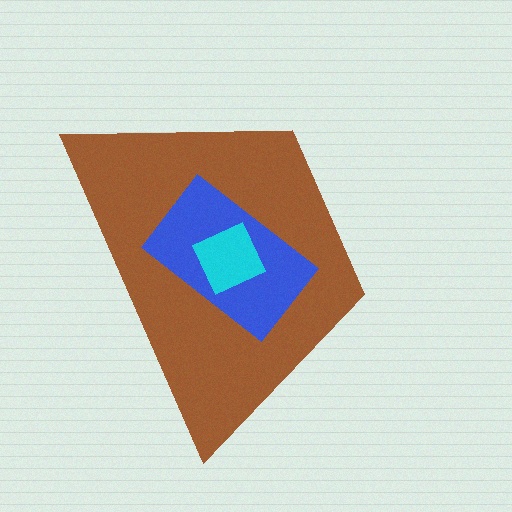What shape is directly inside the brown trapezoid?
The blue rectangle.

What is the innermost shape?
The cyan diamond.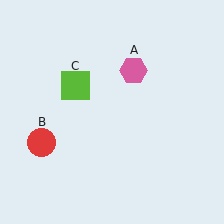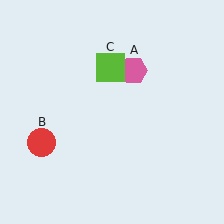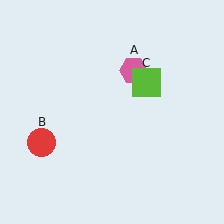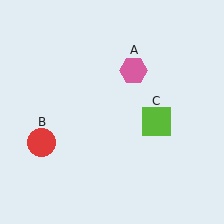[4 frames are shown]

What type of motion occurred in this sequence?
The lime square (object C) rotated clockwise around the center of the scene.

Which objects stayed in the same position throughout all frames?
Pink hexagon (object A) and red circle (object B) remained stationary.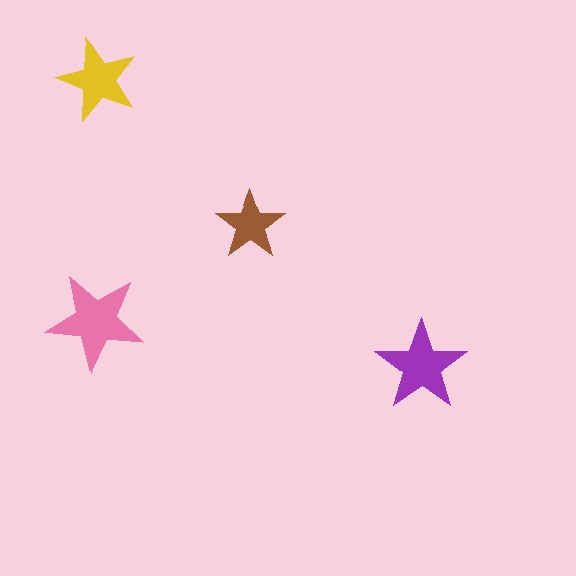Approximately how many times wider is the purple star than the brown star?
About 1.5 times wider.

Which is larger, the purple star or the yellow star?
The purple one.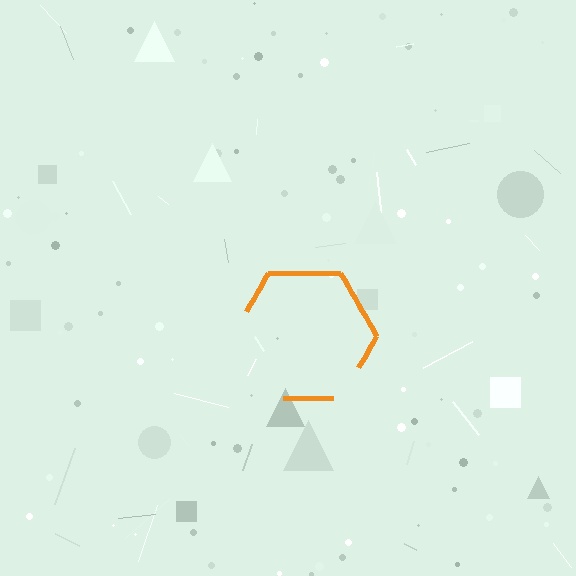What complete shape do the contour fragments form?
The contour fragments form a hexagon.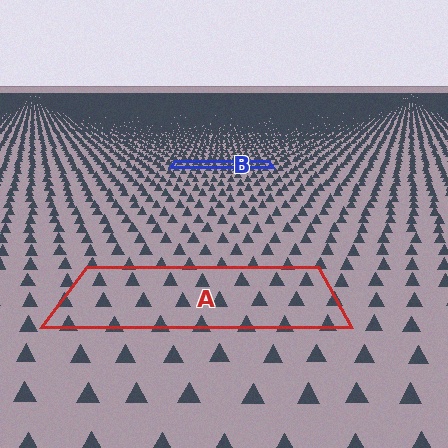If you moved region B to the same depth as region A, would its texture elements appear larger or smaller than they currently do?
They would appear larger. At a closer depth, the same texture elements are projected at a bigger on-screen size.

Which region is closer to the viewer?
Region A is closer. The texture elements there are larger and more spread out.